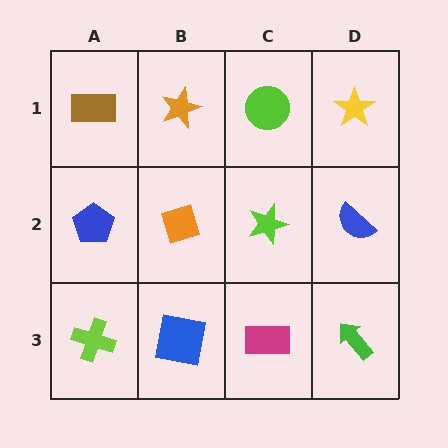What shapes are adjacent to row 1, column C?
A lime star (row 2, column C), an orange star (row 1, column B), a yellow star (row 1, column D).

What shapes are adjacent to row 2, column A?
A brown rectangle (row 1, column A), a lime cross (row 3, column A), an orange diamond (row 2, column B).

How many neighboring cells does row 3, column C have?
3.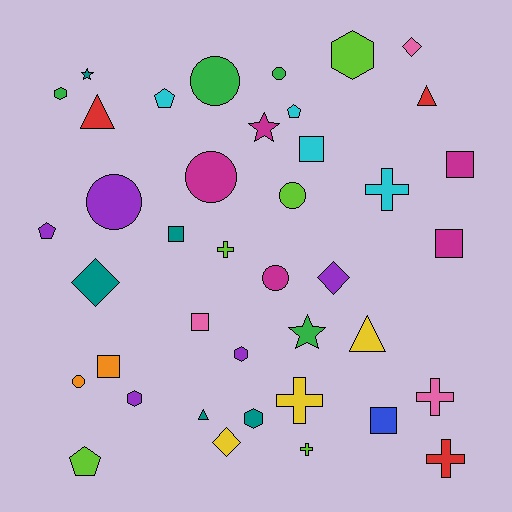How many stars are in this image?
There are 3 stars.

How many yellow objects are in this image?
There are 3 yellow objects.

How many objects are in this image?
There are 40 objects.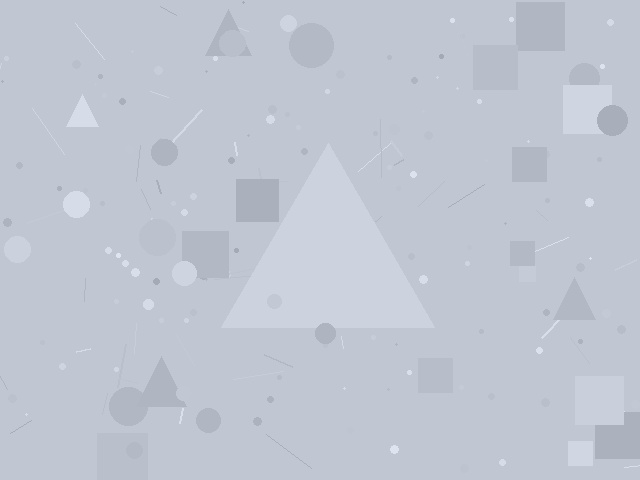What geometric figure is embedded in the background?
A triangle is embedded in the background.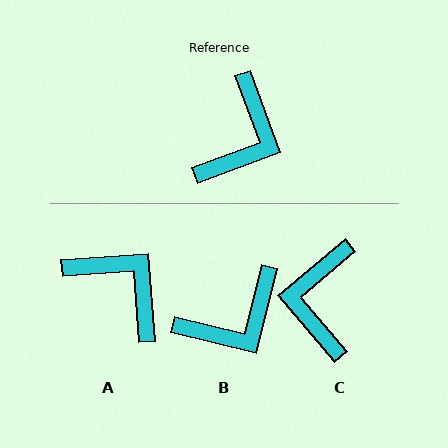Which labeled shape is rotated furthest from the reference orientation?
C, about 160 degrees away.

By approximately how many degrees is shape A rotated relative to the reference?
Approximately 74 degrees counter-clockwise.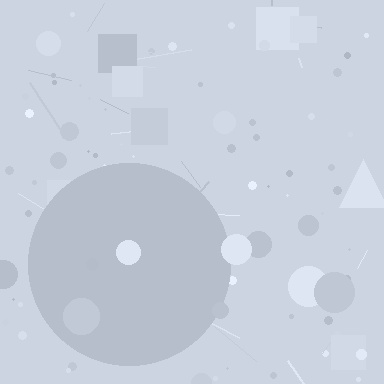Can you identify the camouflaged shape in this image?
The camouflaged shape is a circle.